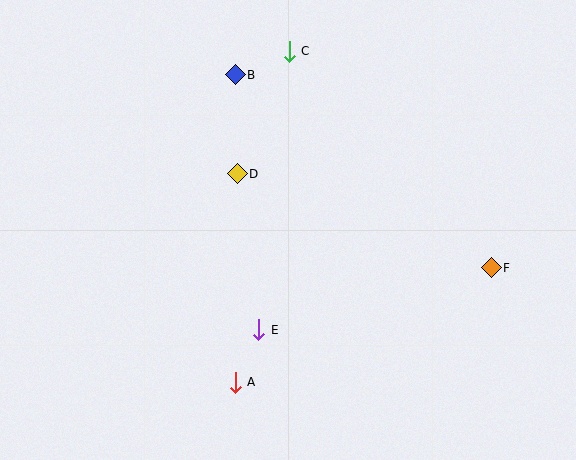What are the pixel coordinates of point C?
Point C is at (289, 51).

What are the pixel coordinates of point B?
Point B is at (235, 75).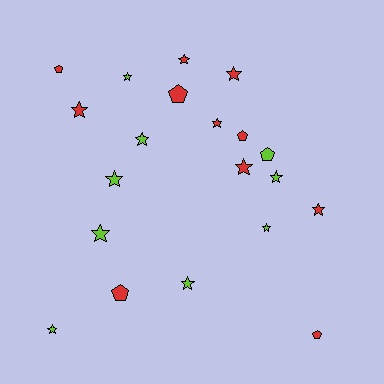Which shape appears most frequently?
Star, with 14 objects.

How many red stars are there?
There are 6 red stars.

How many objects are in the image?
There are 20 objects.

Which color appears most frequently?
Red, with 11 objects.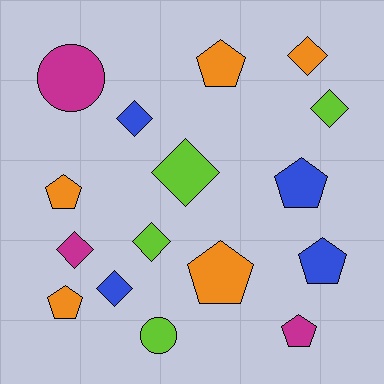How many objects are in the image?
There are 16 objects.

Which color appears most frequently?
Orange, with 5 objects.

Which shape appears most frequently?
Pentagon, with 7 objects.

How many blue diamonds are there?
There are 2 blue diamonds.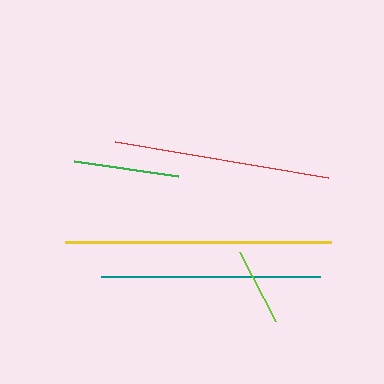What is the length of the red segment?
The red segment is approximately 216 pixels long.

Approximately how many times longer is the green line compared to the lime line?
The green line is approximately 1.4 times the length of the lime line.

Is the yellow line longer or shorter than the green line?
The yellow line is longer than the green line.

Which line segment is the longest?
The yellow line is the longest at approximately 266 pixels.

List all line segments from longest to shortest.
From longest to shortest: yellow, teal, red, green, lime.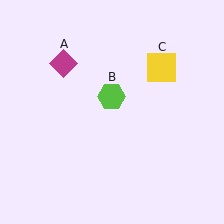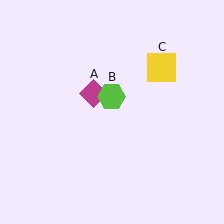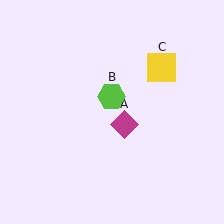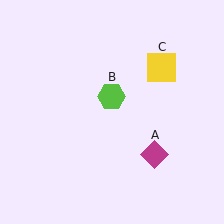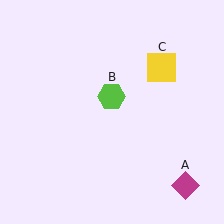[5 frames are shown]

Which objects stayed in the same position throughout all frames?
Lime hexagon (object B) and yellow square (object C) remained stationary.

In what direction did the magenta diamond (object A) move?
The magenta diamond (object A) moved down and to the right.